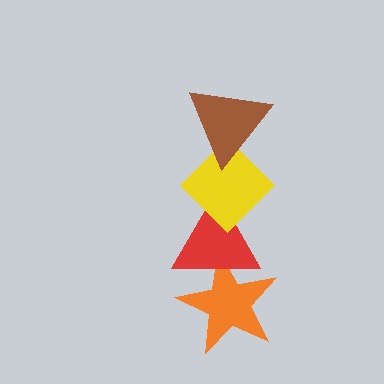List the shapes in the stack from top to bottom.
From top to bottom: the brown triangle, the yellow diamond, the red triangle, the orange star.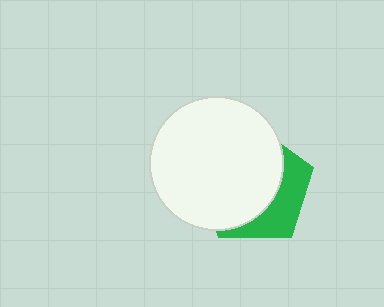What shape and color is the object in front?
The object in front is a white circle.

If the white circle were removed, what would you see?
You would see the complete green pentagon.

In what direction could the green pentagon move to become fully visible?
The green pentagon could move right. That would shift it out from behind the white circle entirely.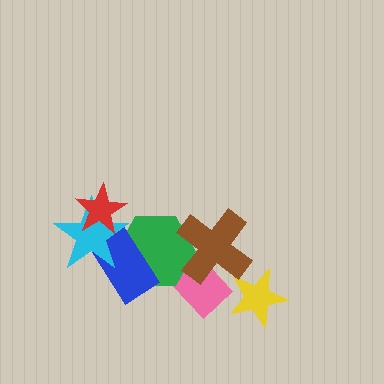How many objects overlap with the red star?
1 object overlaps with the red star.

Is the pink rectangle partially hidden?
Yes, it is partially covered by another shape.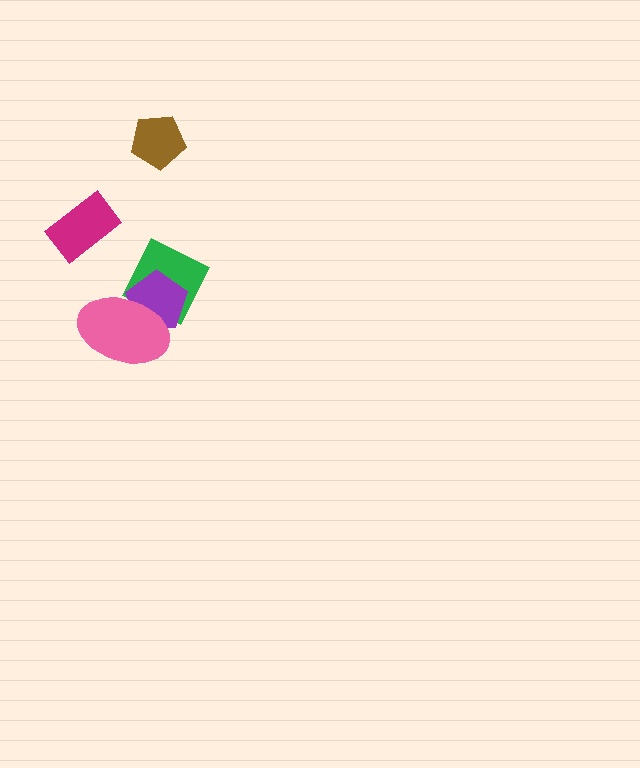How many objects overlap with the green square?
2 objects overlap with the green square.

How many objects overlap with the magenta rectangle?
0 objects overlap with the magenta rectangle.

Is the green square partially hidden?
Yes, it is partially covered by another shape.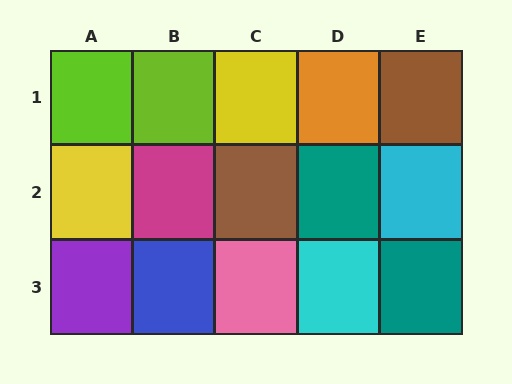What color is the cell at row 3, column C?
Pink.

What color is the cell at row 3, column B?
Blue.